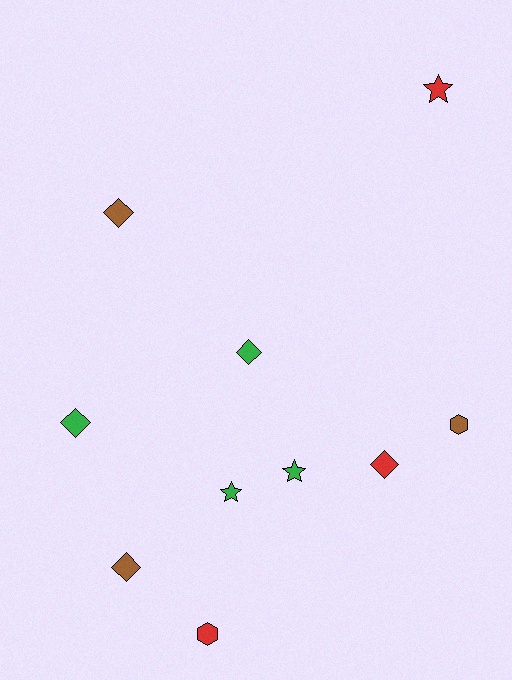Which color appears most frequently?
Green, with 4 objects.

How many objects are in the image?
There are 10 objects.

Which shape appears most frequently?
Diamond, with 5 objects.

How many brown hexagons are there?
There is 1 brown hexagon.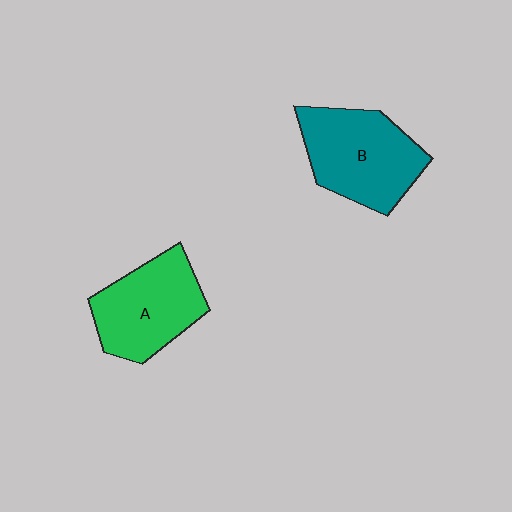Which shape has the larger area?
Shape B (teal).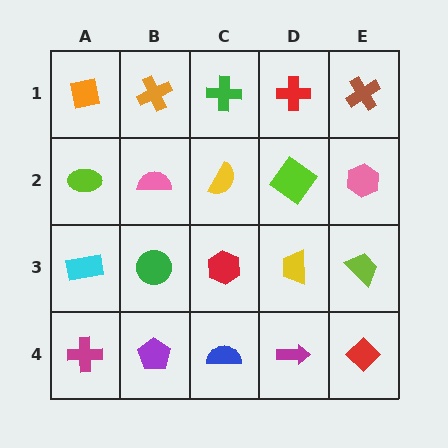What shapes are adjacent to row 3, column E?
A pink hexagon (row 2, column E), a red diamond (row 4, column E), a yellow trapezoid (row 3, column D).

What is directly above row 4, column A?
A cyan rectangle.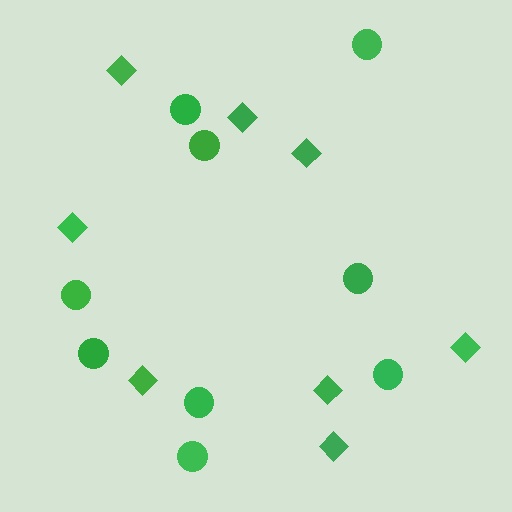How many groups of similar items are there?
There are 2 groups: one group of diamonds (8) and one group of circles (9).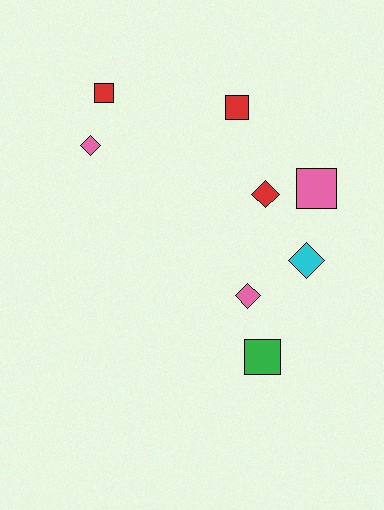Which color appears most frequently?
Red, with 3 objects.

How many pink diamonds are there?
There are 2 pink diamonds.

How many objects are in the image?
There are 8 objects.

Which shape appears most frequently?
Diamond, with 4 objects.